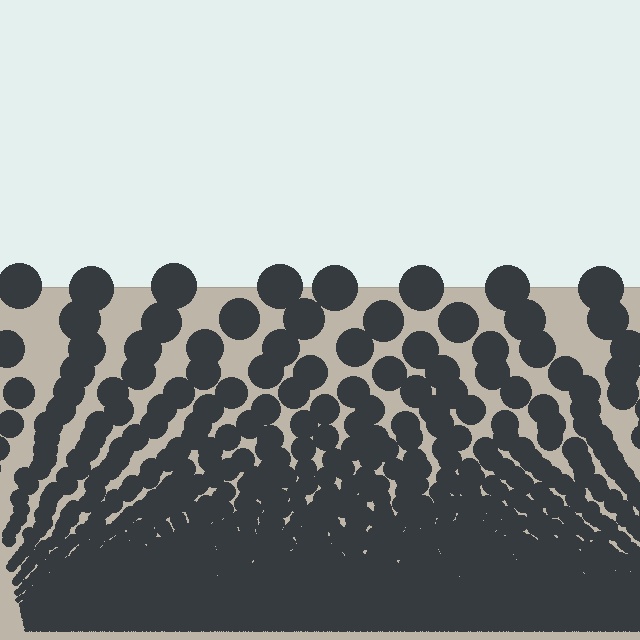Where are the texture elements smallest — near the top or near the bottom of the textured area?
Near the bottom.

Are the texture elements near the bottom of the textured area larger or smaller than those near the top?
Smaller. The gradient is inverted — elements near the bottom are smaller and denser.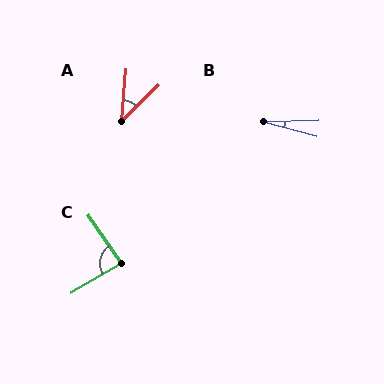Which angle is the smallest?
B, at approximately 17 degrees.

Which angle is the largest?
C, at approximately 86 degrees.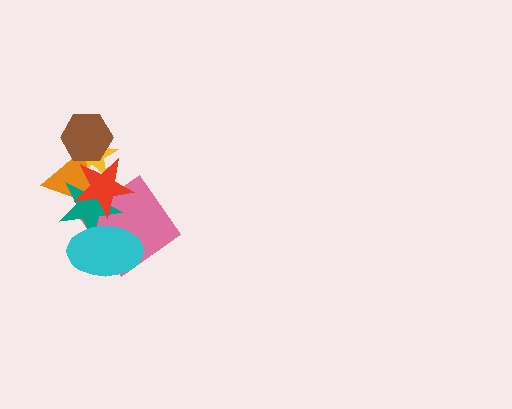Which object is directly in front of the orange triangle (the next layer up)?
The brown hexagon is directly in front of the orange triangle.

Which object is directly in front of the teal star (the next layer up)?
The red star is directly in front of the teal star.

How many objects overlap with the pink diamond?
3 objects overlap with the pink diamond.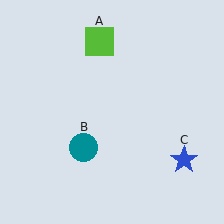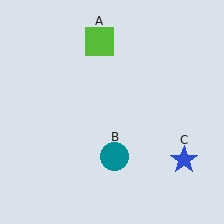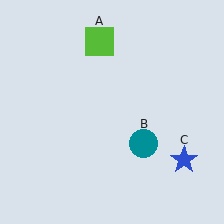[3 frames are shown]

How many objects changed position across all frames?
1 object changed position: teal circle (object B).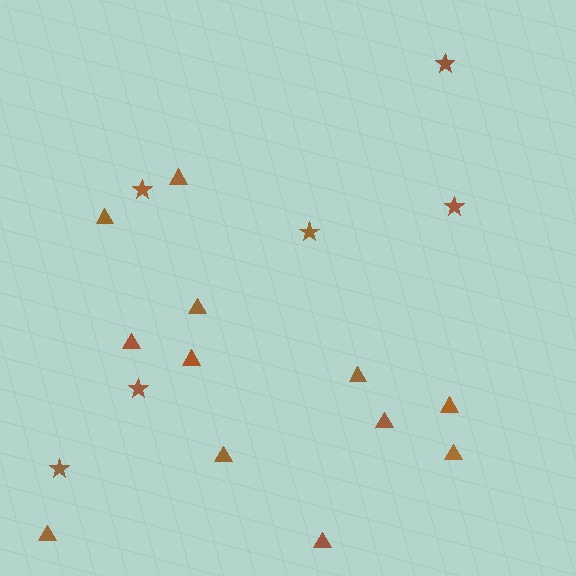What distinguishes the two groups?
There are 2 groups: one group of stars (6) and one group of triangles (12).